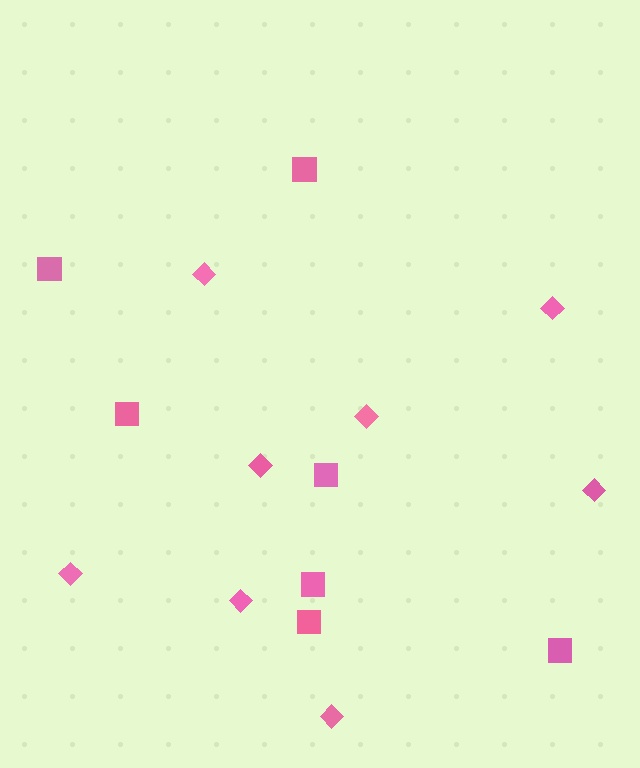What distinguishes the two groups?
There are 2 groups: one group of squares (7) and one group of diamonds (8).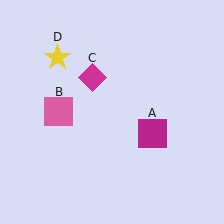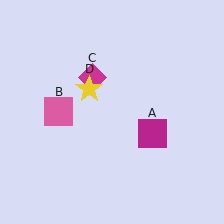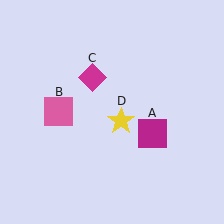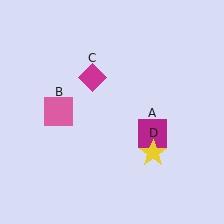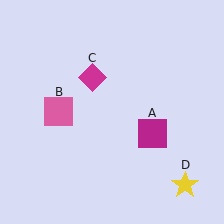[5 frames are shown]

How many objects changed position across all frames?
1 object changed position: yellow star (object D).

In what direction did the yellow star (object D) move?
The yellow star (object D) moved down and to the right.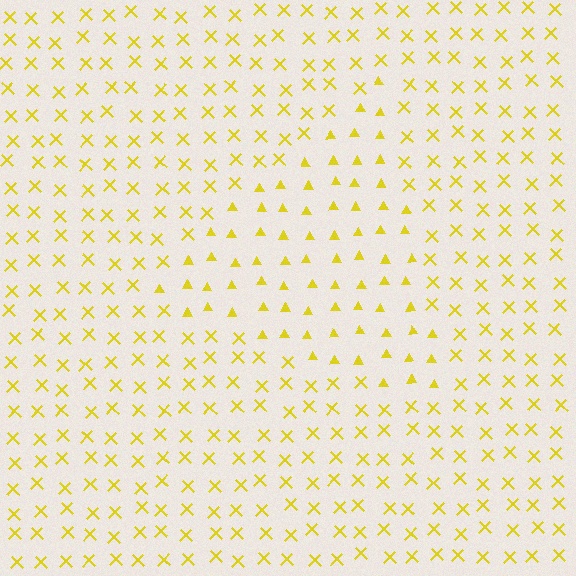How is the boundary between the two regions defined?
The boundary is defined by a change in element shape: triangles inside vs. X marks outside. All elements share the same color and spacing.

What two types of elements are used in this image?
The image uses triangles inside the triangle region and X marks outside it.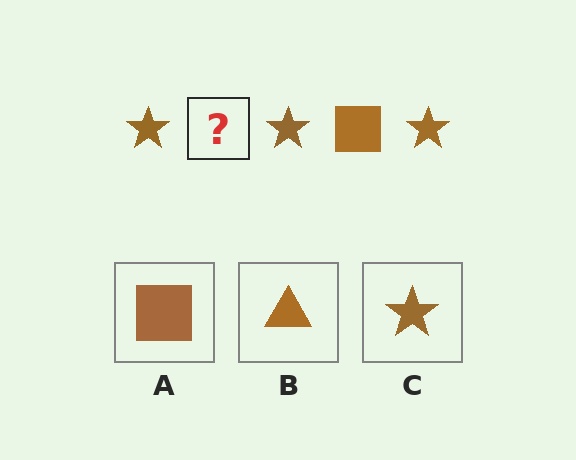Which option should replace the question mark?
Option A.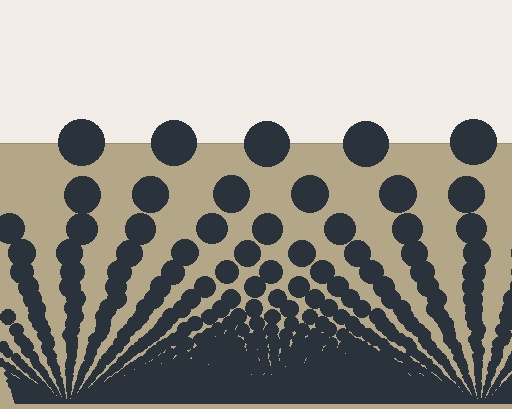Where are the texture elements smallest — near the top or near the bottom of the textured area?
Near the bottom.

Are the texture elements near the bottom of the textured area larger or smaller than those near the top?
Smaller. The gradient is inverted — elements near the bottom are smaller and denser.